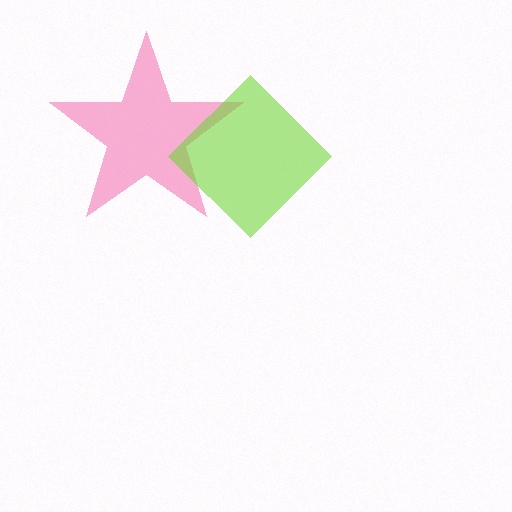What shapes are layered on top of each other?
The layered shapes are: a pink star, a lime diamond.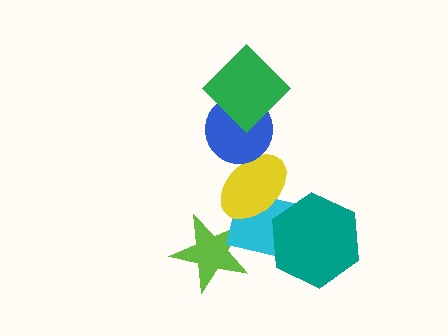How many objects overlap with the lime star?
1 object overlaps with the lime star.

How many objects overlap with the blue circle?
2 objects overlap with the blue circle.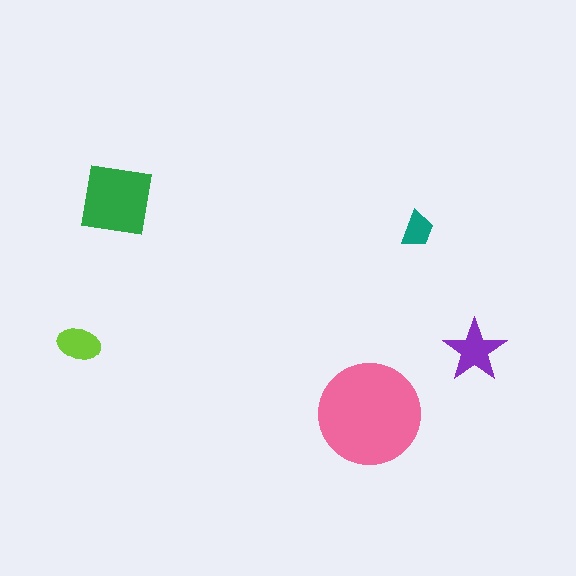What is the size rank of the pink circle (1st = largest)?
1st.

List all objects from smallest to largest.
The teal trapezoid, the lime ellipse, the purple star, the green square, the pink circle.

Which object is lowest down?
The pink circle is bottommost.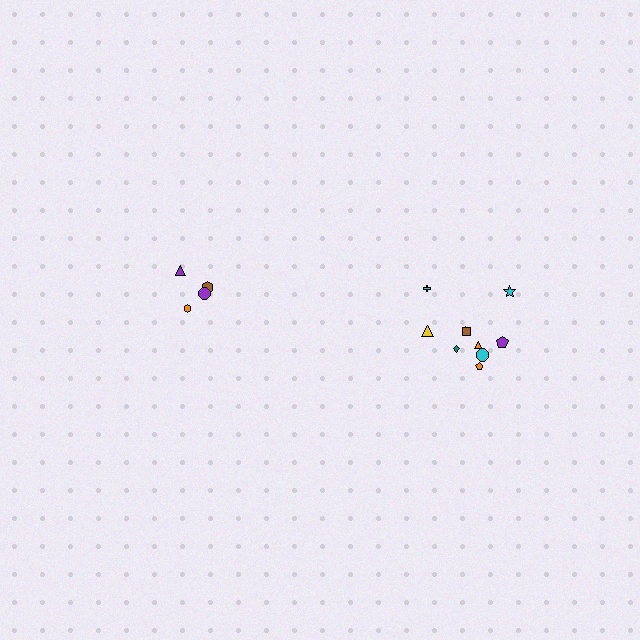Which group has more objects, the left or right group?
The right group.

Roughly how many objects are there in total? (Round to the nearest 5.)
Roughly 15 objects in total.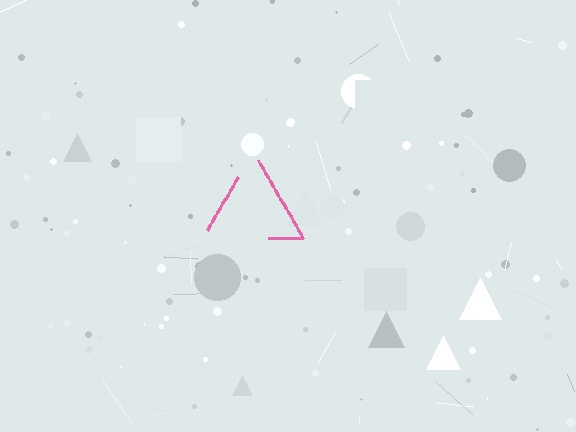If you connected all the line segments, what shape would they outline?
They would outline a triangle.